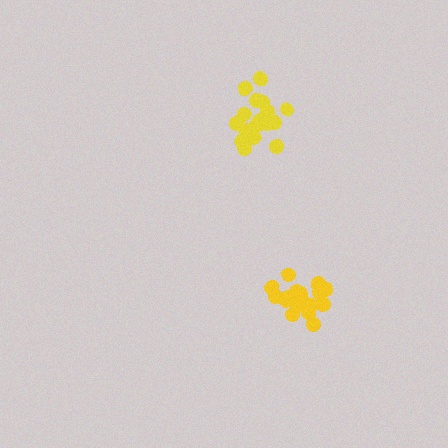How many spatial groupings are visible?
There are 2 spatial groupings.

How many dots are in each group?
Group 1: 19 dots, Group 2: 20 dots (39 total).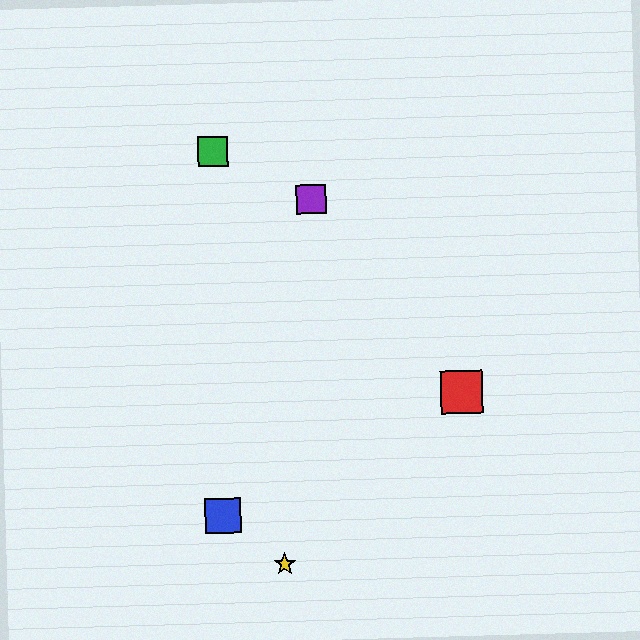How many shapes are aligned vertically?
2 shapes (the blue square, the green square) are aligned vertically.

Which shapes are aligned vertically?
The blue square, the green square are aligned vertically.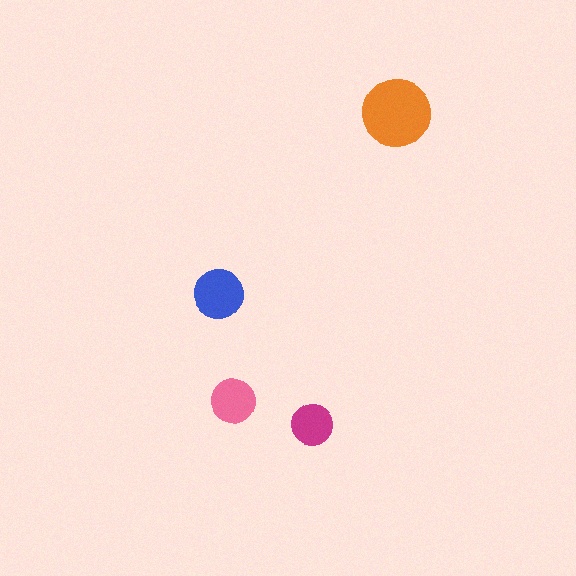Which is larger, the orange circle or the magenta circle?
The orange one.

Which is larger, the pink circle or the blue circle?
The blue one.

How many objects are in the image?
There are 4 objects in the image.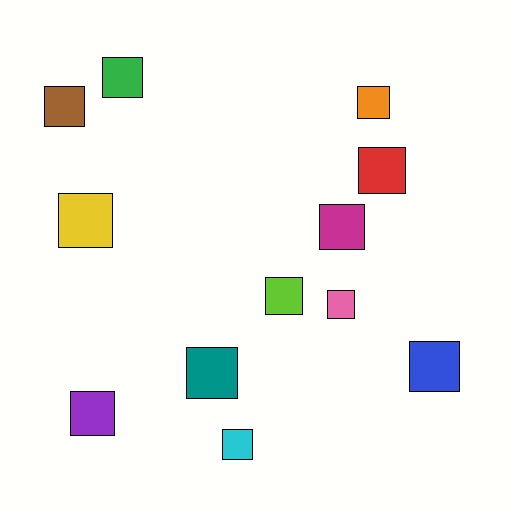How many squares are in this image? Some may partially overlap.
There are 12 squares.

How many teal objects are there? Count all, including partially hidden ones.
There is 1 teal object.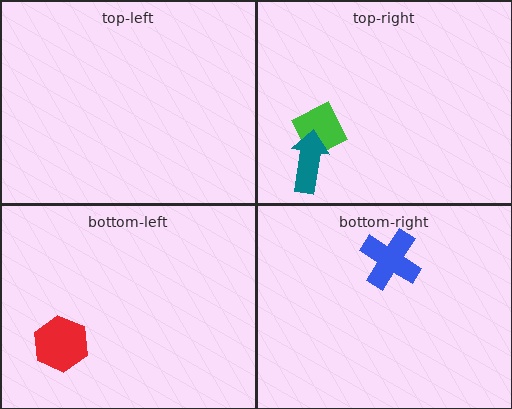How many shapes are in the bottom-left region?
1.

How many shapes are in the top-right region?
2.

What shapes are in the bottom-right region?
The blue cross.